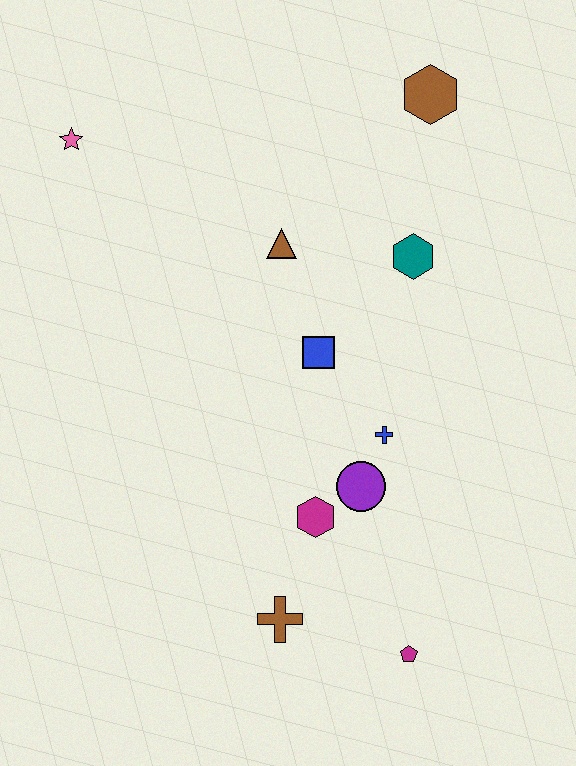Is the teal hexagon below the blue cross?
No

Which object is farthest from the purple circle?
The pink star is farthest from the purple circle.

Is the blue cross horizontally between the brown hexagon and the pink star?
Yes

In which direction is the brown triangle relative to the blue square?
The brown triangle is above the blue square.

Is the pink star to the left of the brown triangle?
Yes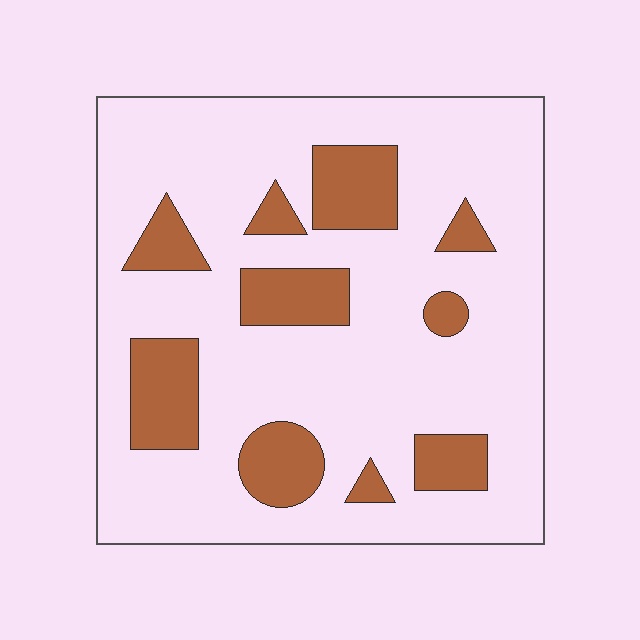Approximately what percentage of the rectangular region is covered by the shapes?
Approximately 20%.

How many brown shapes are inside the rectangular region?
10.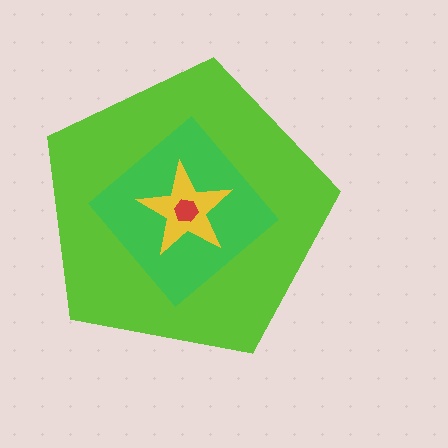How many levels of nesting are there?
4.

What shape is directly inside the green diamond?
The yellow star.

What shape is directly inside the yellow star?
The red hexagon.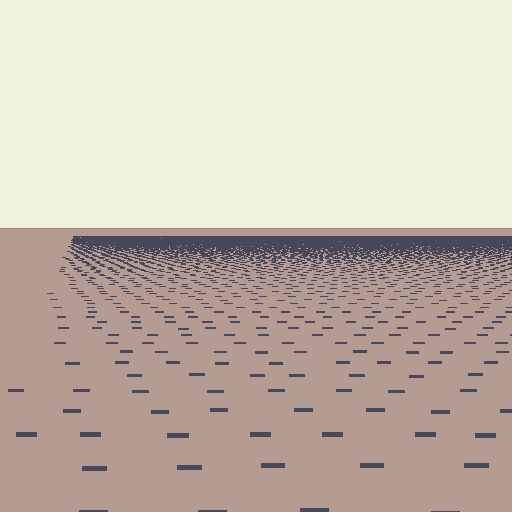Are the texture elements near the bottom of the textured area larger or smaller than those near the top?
Larger. Near the bottom, elements are closer to the viewer and appear at a bigger on-screen size.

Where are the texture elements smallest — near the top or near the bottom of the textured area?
Near the top.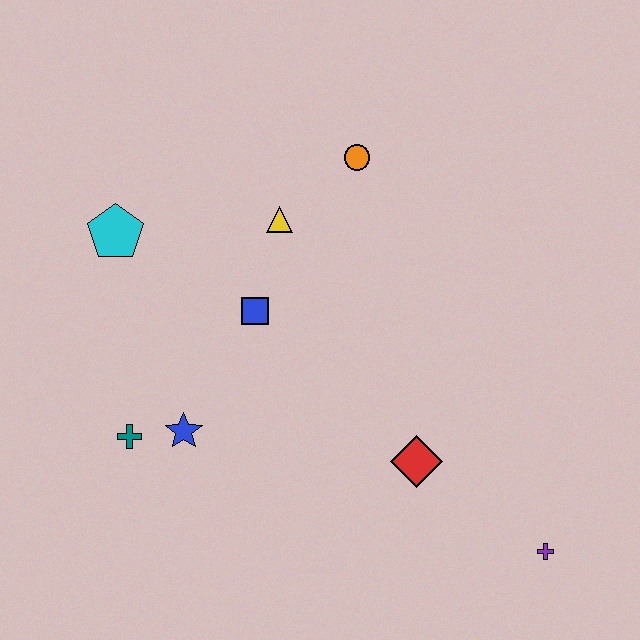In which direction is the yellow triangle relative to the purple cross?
The yellow triangle is above the purple cross.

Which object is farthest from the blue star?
The purple cross is farthest from the blue star.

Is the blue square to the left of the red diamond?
Yes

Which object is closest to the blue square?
The yellow triangle is closest to the blue square.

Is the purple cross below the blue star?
Yes